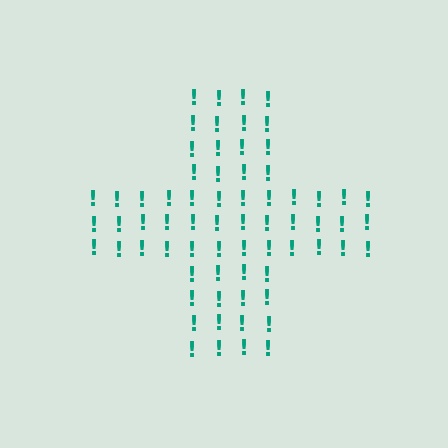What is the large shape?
The large shape is a cross.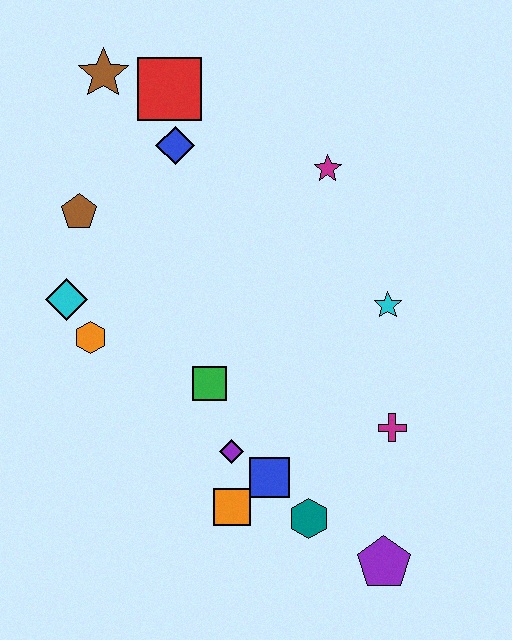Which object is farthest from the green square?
The brown star is farthest from the green square.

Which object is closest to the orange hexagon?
The cyan diamond is closest to the orange hexagon.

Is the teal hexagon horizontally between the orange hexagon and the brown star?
No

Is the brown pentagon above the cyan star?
Yes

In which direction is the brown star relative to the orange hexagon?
The brown star is above the orange hexagon.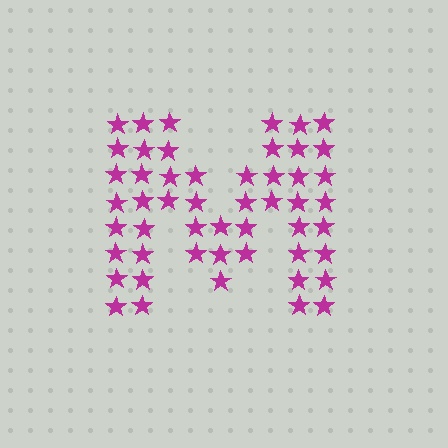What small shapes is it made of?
It is made of small stars.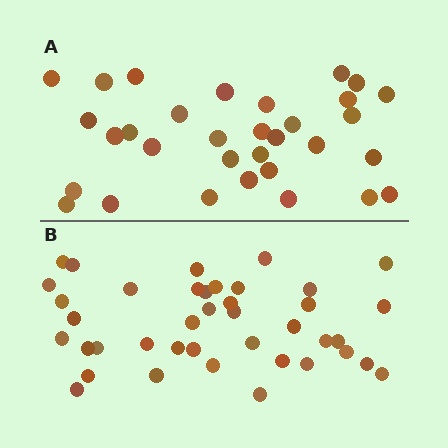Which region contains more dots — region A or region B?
Region B (the bottom region) has more dots.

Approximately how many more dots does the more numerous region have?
Region B has roughly 8 or so more dots than region A.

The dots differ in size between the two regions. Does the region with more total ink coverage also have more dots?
No. Region A has more total ink coverage because its dots are larger, but region B actually contains more individual dots. Total area can be misleading — the number of items is what matters here.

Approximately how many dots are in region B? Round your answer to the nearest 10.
About 40 dots.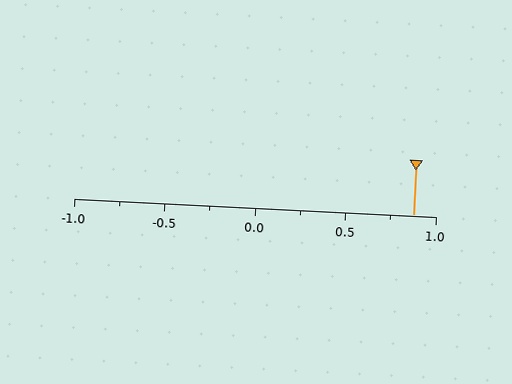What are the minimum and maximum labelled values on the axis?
The axis runs from -1.0 to 1.0.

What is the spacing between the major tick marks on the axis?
The major ticks are spaced 0.5 apart.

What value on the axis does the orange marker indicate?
The marker indicates approximately 0.88.